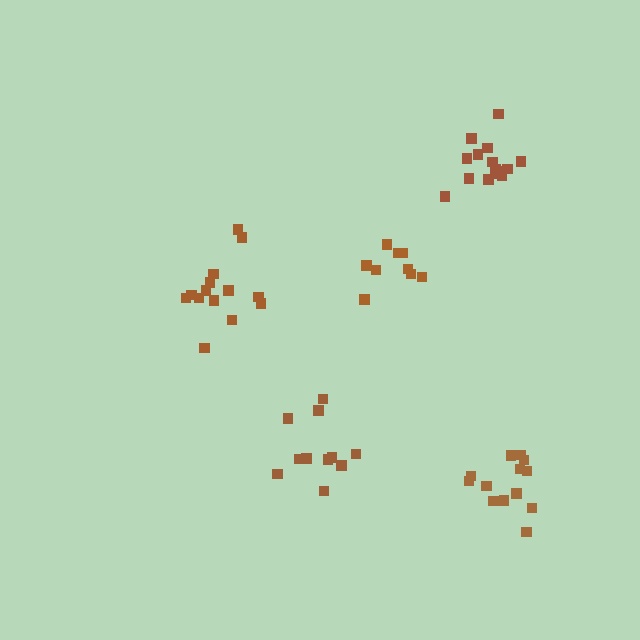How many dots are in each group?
Group 1: 14 dots, Group 2: 11 dots, Group 3: 15 dots, Group 4: 13 dots, Group 5: 10 dots (63 total).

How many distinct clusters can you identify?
There are 5 distinct clusters.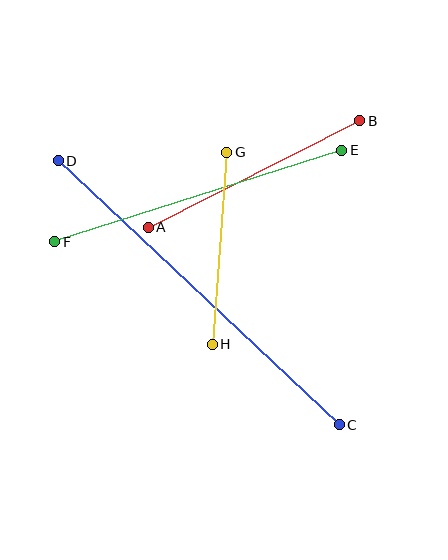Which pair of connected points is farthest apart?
Points C and D are farthest apart.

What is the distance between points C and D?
The distance is approximately 385 pixels.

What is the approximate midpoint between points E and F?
The midpoint is at approximately (198, 196) pixels.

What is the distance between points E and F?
The distance is approximately 301 pixels.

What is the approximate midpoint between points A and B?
The midpoint is at approximately (254, 174) pixels.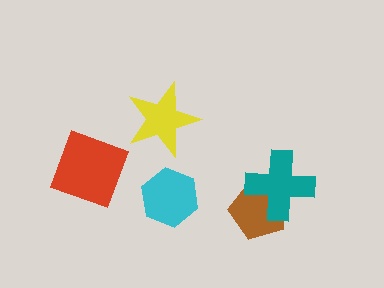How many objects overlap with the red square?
0 objects overlap with the red square.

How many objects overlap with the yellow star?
0 objects overlap with the yellow star.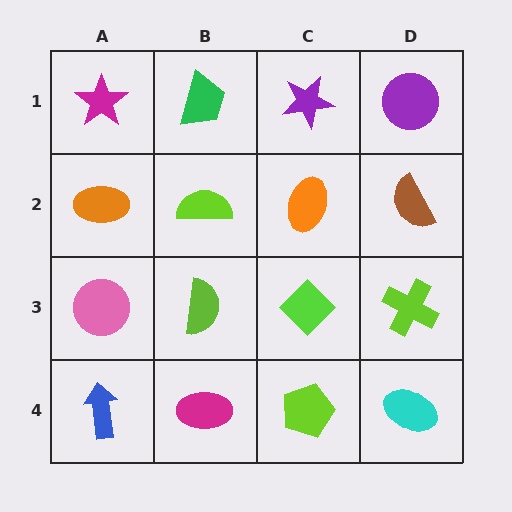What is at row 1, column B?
A green trapezoid.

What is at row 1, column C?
A purple star.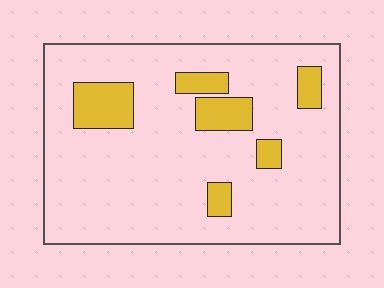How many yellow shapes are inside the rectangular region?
6.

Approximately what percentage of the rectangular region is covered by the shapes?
Approximately 15%.